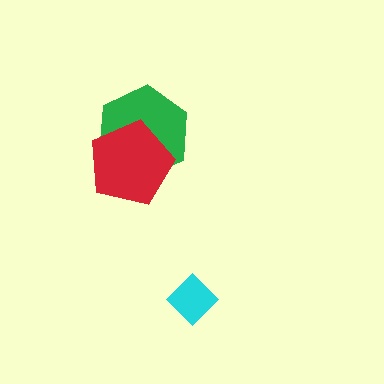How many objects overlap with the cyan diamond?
0 objects overlap with the cyan diamond.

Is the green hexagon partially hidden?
Yes, it is partially covered by another shape.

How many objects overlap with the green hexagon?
1 object overlaps with the green hexagon.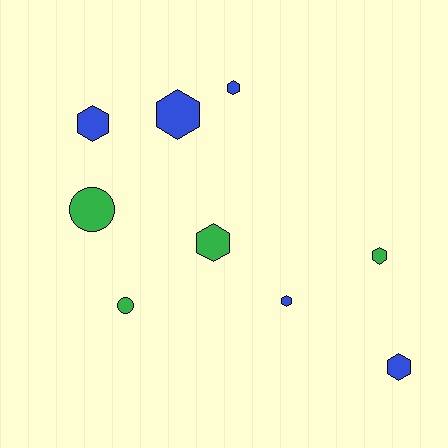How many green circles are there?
There are 2 green circles.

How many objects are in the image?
There are 9 objects.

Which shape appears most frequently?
Hexagon, with 7 objects.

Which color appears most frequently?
Blue, with 5 objects.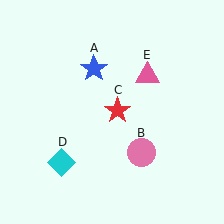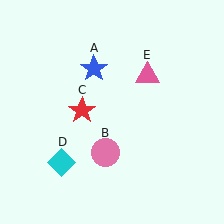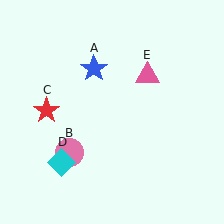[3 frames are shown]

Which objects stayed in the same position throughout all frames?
Blue star (object A) and cyan diamond (object D) and pink triangle (object E) remained stationary.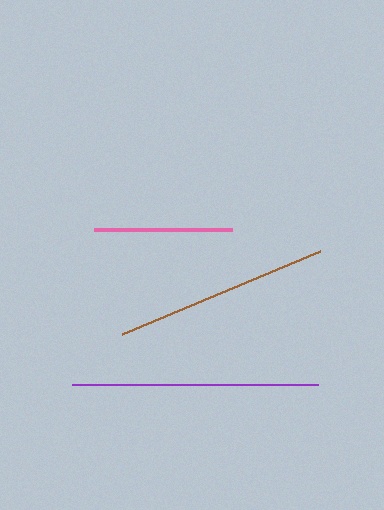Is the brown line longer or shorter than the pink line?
The brown line is longer than the pink line.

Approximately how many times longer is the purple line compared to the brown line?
The purple line is approximately 1.1 times the length of the brown line.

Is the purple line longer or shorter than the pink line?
The purple line is longer than the pink line.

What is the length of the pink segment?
The pink segment is approximately 138 pixels long.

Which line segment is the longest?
The purple line is the longest at approximately 246 pixels.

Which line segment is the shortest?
The pink line is the shortest at approximately 138 pixels.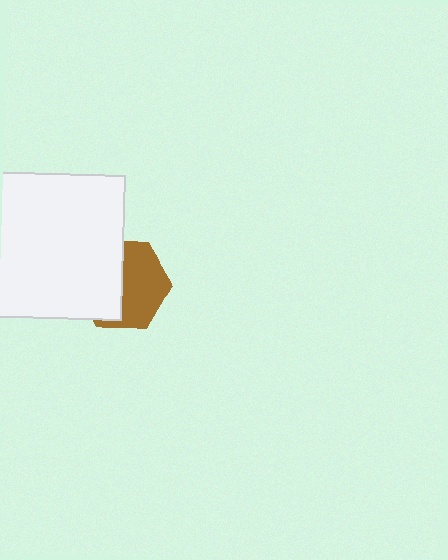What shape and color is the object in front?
The object in front is a white rectangle.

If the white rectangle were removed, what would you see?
You would see the complete brown hexagon.